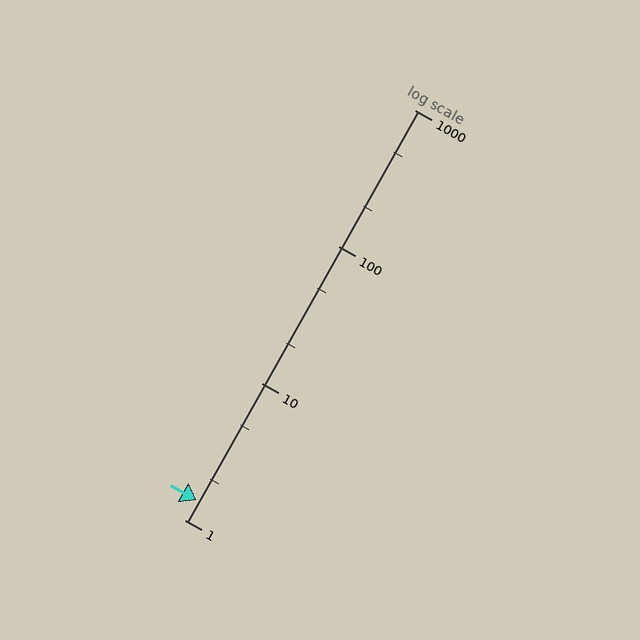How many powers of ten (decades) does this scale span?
The scale spans 3 decades, from 1 to 1000.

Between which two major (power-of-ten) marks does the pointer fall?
The pointer is between 1 and 10.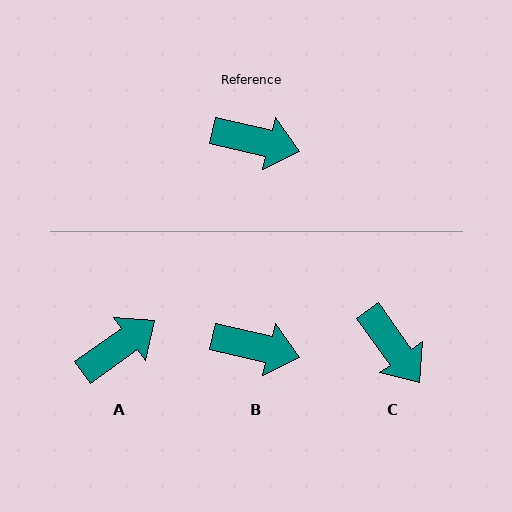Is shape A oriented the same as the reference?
No, it is off by about 49 degrees.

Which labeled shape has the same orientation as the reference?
B.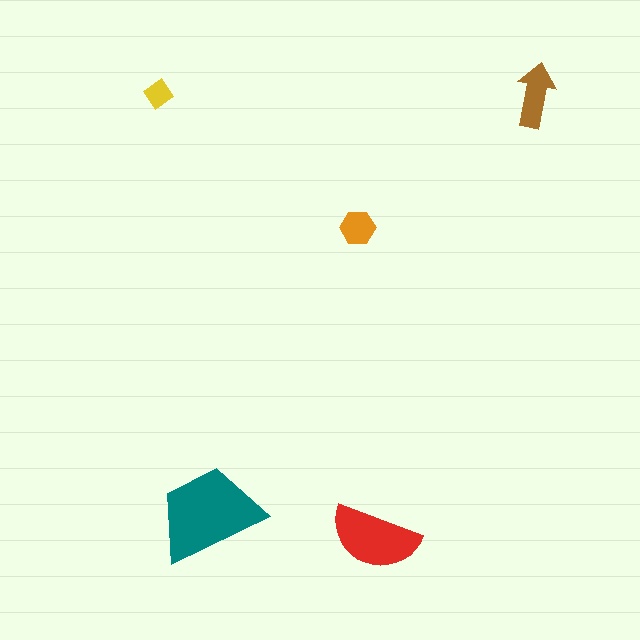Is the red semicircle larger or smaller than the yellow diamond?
Larger.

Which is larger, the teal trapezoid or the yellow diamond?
The teal trapezoid.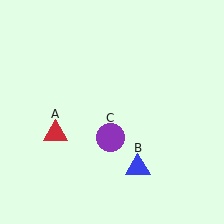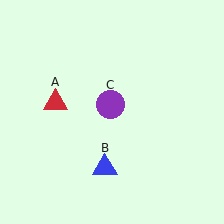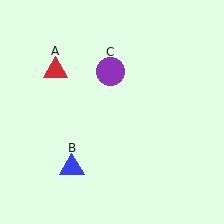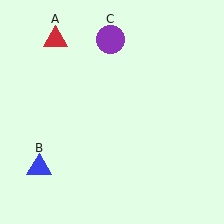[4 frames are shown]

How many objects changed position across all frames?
3 objects changed position: red triangle (object A), blue triangle (object B), purple circle (object C).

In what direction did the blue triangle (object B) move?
The blue triangle (object B) moved left.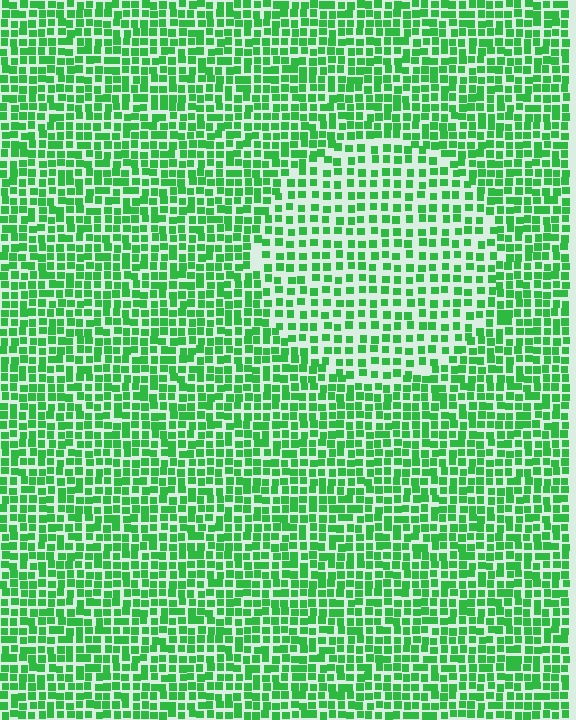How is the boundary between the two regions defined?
The boundary is defined by a change in element density (approximately 1.6x ratio). All elements are the same color, size, and shape.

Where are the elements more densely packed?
The elements are more densely packed outside the circle boundary.